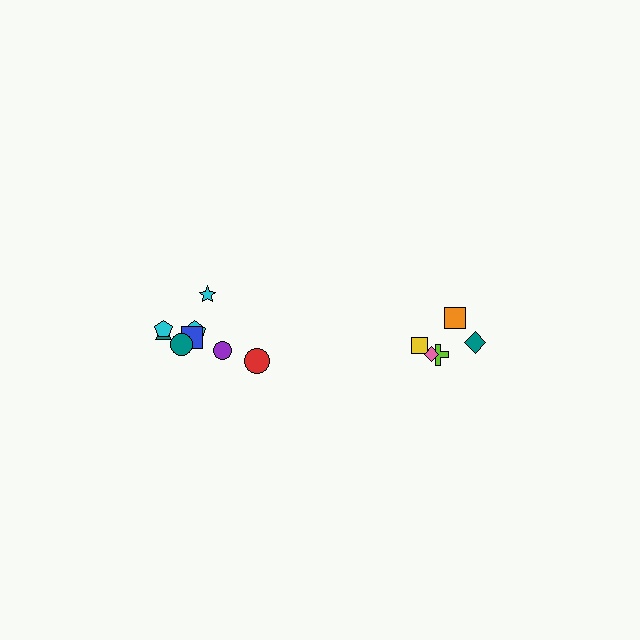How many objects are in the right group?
There are 5 objects.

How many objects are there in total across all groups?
There are 13 objects.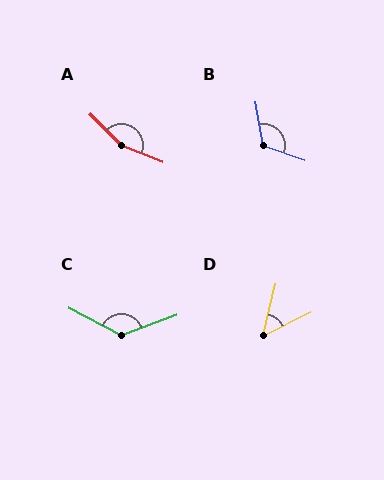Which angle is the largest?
A, at approximately 157 degrees.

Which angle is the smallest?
D, at approximately 50 degrees.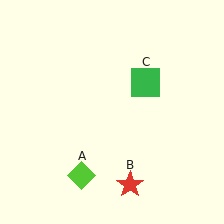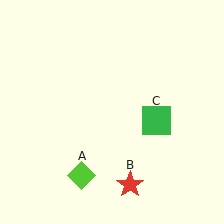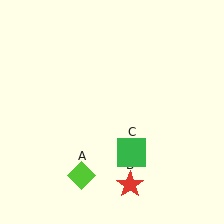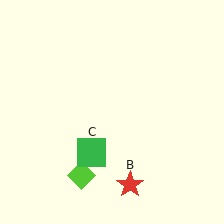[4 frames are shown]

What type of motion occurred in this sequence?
The green square (object C) rotated clockwise around the center of the scene.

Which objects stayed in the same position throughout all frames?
Lime diamond (object A) and red star (object B) remained stationary.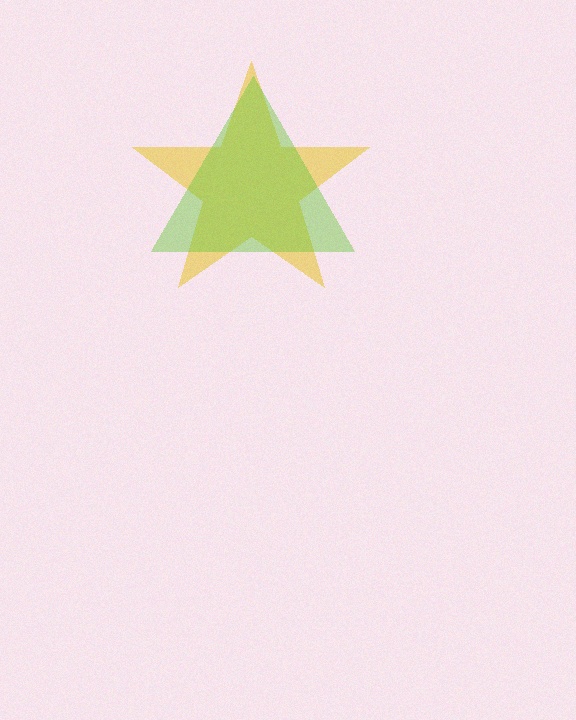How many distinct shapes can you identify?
There are 2 distinct shapes: a yellow star, a lime triangle.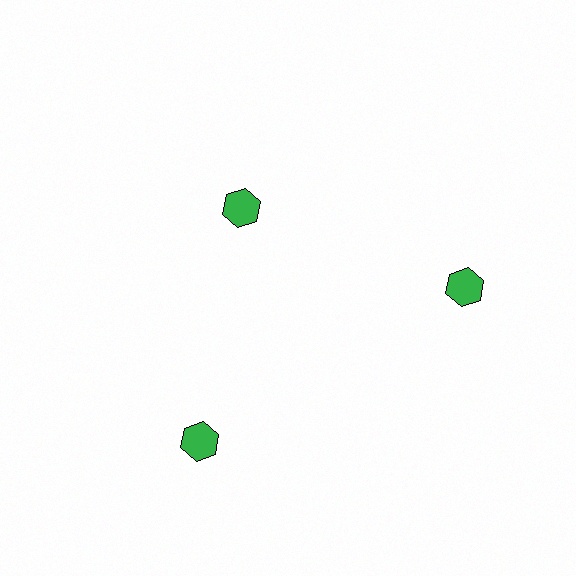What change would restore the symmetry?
The symmetry would be restored by moving it outward, back onto the ring so that all 3 hexagons sit at equal angles and equal distance from the center.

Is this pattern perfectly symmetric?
No. The 3 green hexagons are arranged in a ring, but one element near the 11 o'clock position is pulled inward toward the center, breaking the 3-fold rotational symmetry.